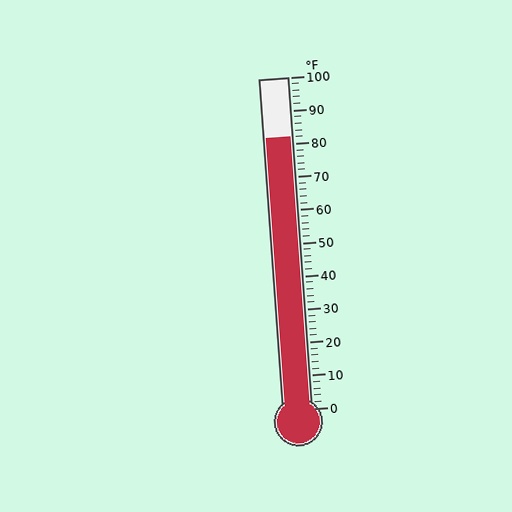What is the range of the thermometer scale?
The thermometer scale ranges from 0°F to 100°F.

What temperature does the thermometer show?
The thermometer shows approximately 82°F.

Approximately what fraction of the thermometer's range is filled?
The thermometer is filled to approximately 80% of its range.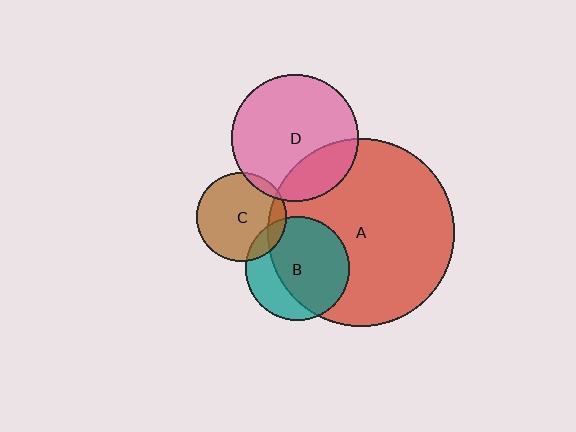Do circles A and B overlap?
Yes.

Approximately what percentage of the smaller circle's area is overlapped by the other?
Approximately 70%.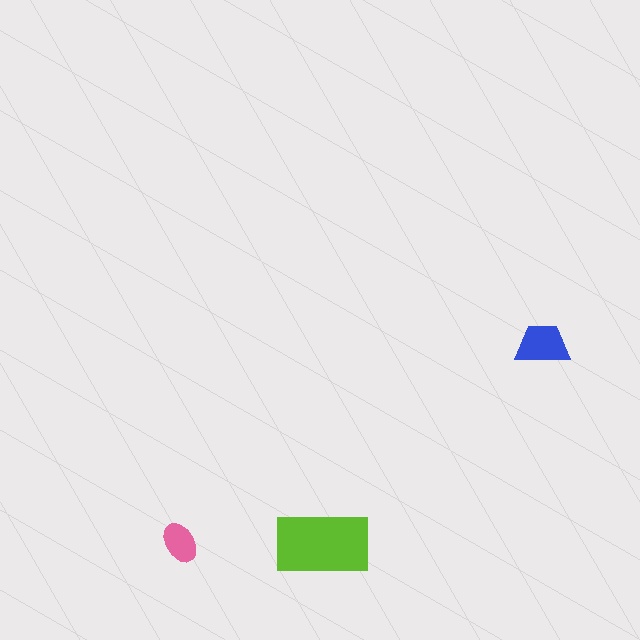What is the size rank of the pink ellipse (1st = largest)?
3rd.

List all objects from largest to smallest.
The lime rectangle, the blue trapezoid, the pink ellipse.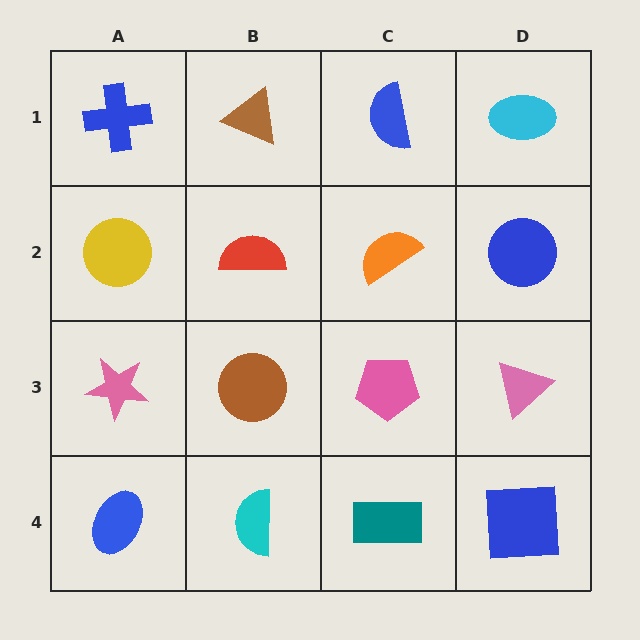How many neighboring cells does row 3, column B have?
4.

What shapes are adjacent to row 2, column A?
A blue cross (row 1, column A), a pink star (row 3, column A), a red semicircle (row 2, column B).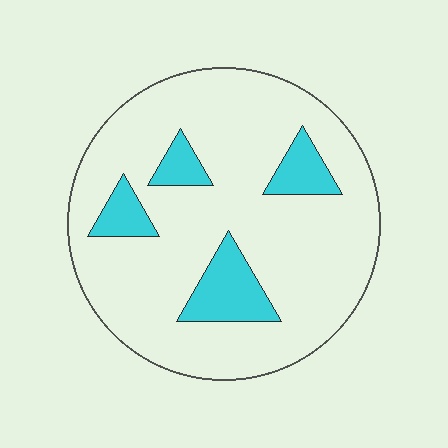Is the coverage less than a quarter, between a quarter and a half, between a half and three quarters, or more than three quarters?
Less than a quarter.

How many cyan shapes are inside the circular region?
4.